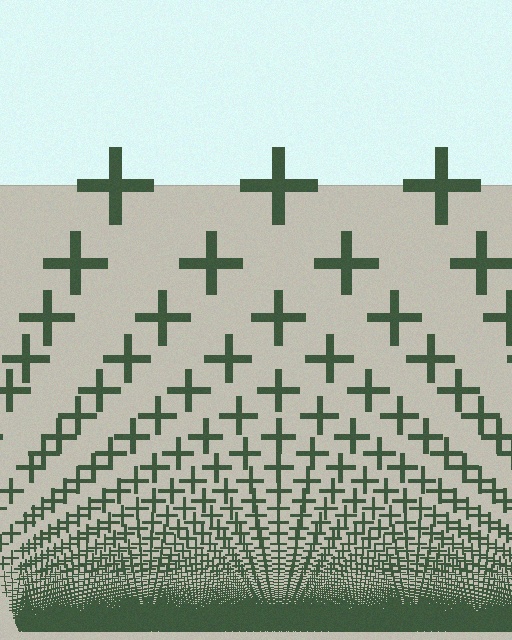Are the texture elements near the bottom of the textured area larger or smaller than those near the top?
Smaller. The gradient is inverted — elements near the bottom are smaller and denser.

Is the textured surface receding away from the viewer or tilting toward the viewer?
The surface appears to tilt toward the viewer. Texture elements get larger and sparser toward the top.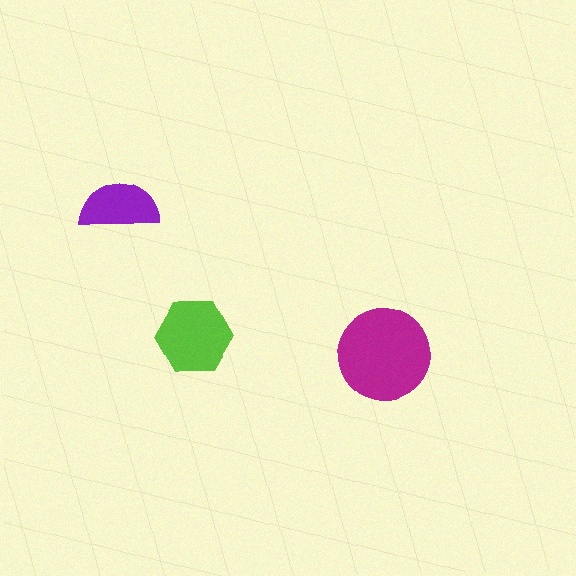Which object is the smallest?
The purple semicircle.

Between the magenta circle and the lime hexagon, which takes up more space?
The magenta circle.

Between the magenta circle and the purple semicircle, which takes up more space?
The magenta circle.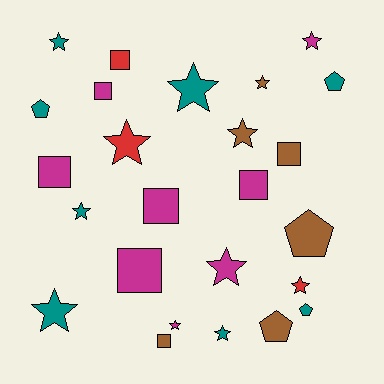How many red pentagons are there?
There are no red pentagons.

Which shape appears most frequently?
Star, with 12 objects.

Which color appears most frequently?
Magenta, with 8 objects.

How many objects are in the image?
There are 25 objects.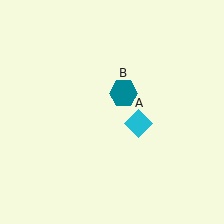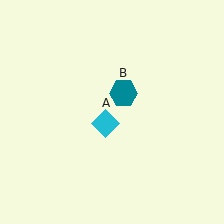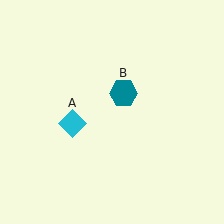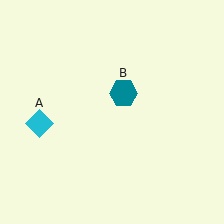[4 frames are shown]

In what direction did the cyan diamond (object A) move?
The cyan diamond (object A) moved left.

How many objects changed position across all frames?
1 object changed position: cyan diamond (object A).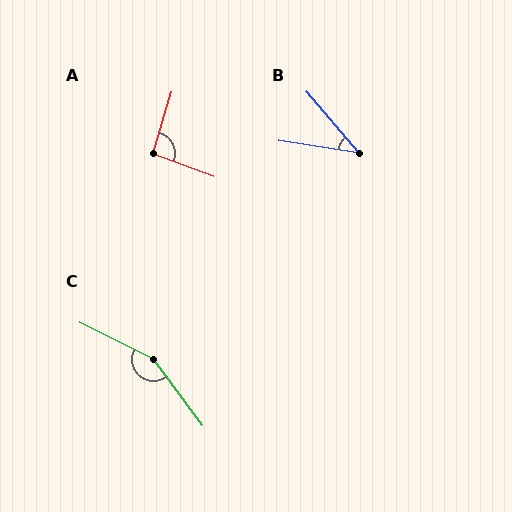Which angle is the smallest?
B, at approximately 41 degrees.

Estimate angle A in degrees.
Approximately 94 degrees.